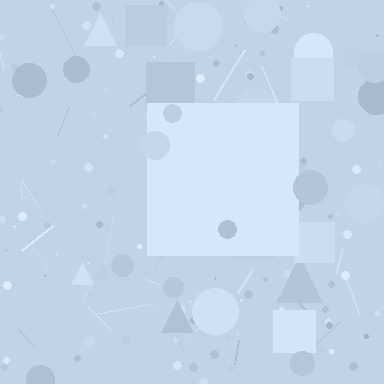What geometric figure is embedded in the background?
A square is embedded in the background.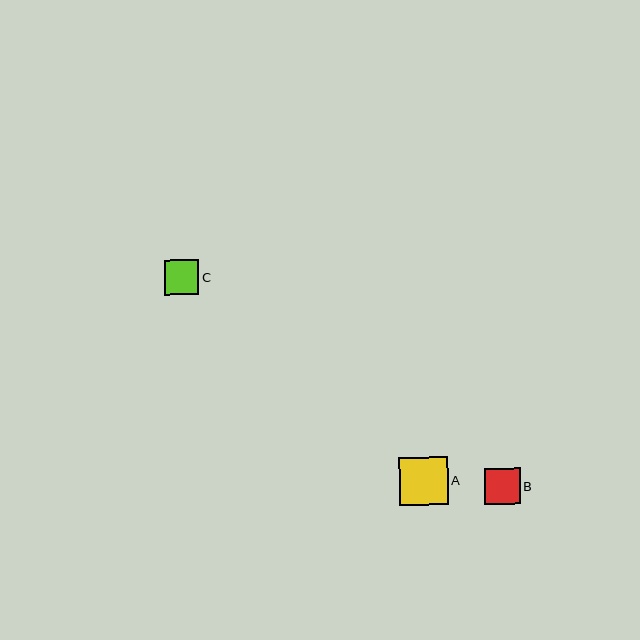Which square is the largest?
Square A is the largest with a size of approximately 48 pixels.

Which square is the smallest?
Square C is the smallest with a size of approximately 35 pixels.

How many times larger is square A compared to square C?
Square A is approximately 1.4 times the size of square C.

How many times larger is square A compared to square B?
Square A is approximately 1.4 times the size of square B.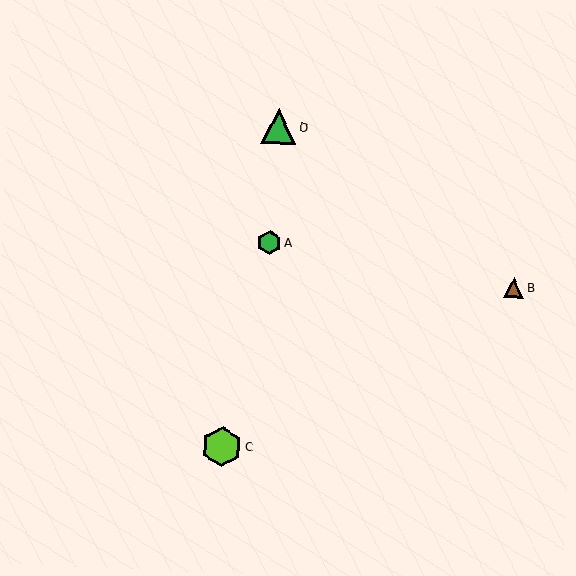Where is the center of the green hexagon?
The center of the green hexagon is at (269, 242).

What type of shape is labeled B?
Shape B is a brown triangle.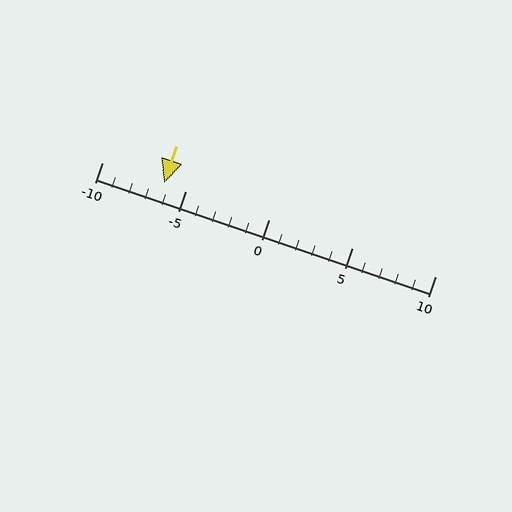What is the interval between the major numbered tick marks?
The major tick marks are spaced 5 units apart.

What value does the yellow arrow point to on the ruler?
The yellow arrow points to approximately -6.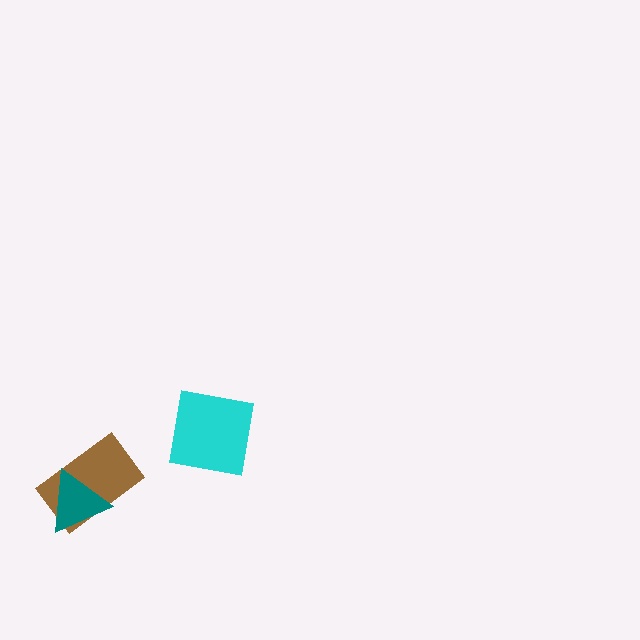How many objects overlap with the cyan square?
0 objects overlap with the cyan square.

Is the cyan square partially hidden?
No, no other shape covers it.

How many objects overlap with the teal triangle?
1 object overlaps with the teal triangle.